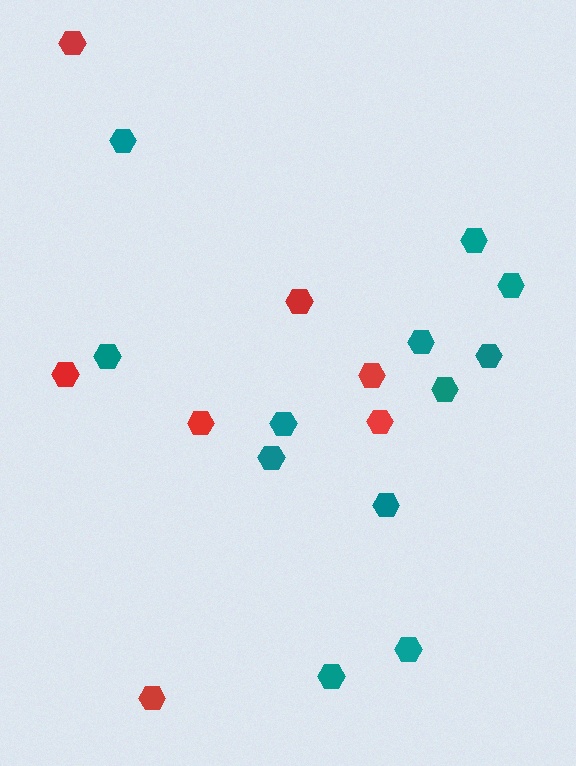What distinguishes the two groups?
There are 2 groups: one group of teal hexagons (12) and one group of red hexagons (7).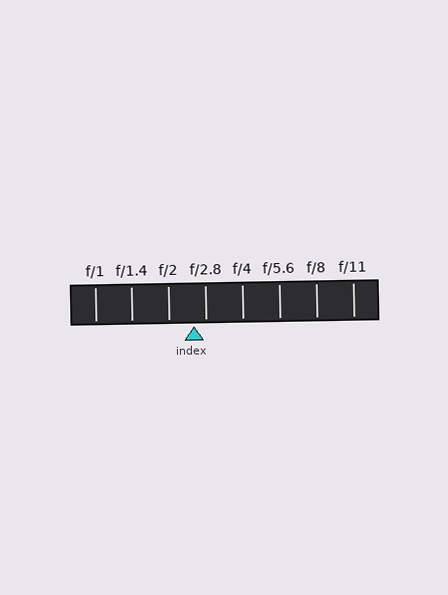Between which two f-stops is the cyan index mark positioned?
The index mark is between f/2 and f/2.8.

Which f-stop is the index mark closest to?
The index mark is closest to f/2.8.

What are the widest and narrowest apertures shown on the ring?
The widest aperture shown is f/1 and the narrowest is f/11.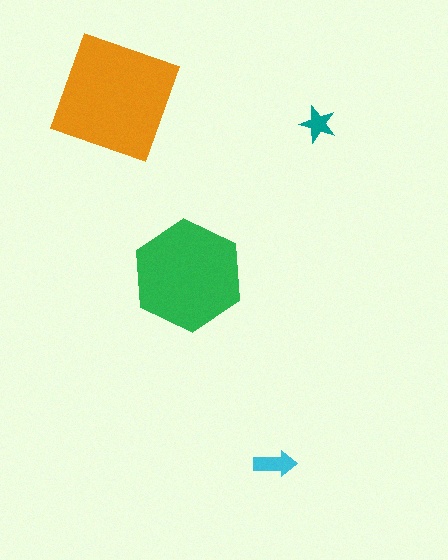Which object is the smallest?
The teal star.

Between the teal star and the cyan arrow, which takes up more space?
The cyan arrow.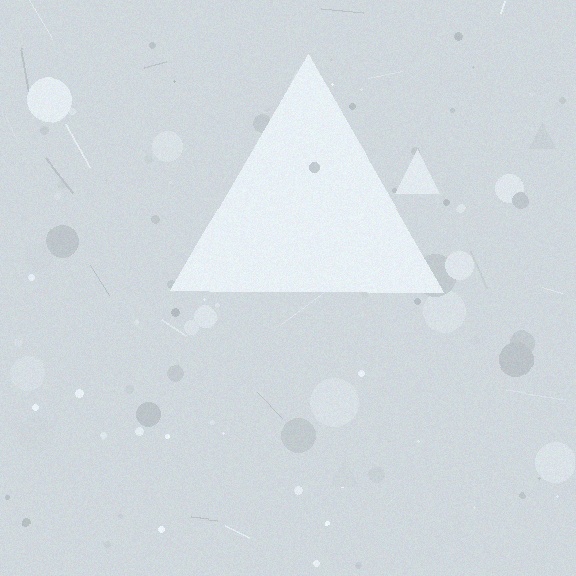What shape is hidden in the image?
A triangle is hidden in the image.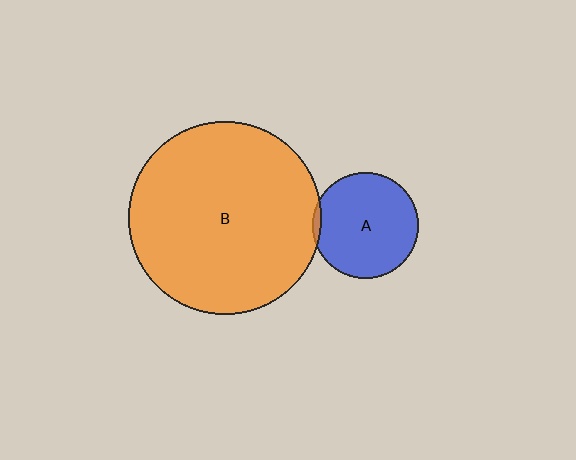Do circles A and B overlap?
Yes.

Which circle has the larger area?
Circle B (orange).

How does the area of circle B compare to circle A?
Approximately 3.3 times.